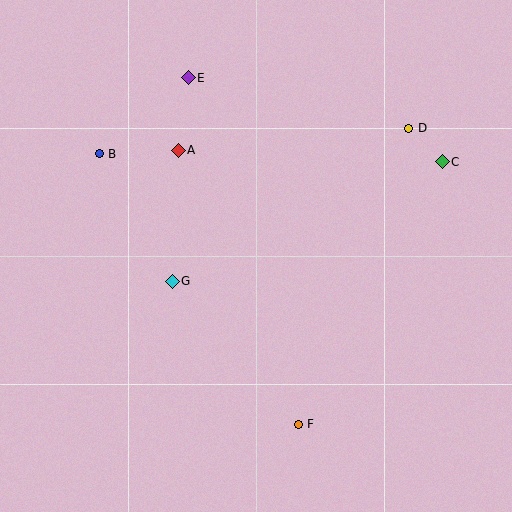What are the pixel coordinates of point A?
Point A is at (178, 150).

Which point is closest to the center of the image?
Point G at (172, 281) is closest to the center.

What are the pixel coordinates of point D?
Point D is at (409, 128).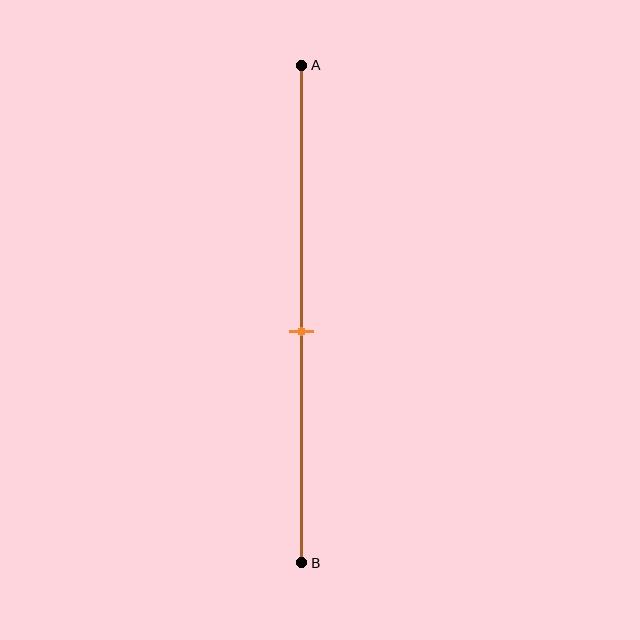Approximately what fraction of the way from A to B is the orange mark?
The orange mark is approximately 55% of the way from A to B.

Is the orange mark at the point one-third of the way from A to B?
No, the mark is at about 55% from A, not at the 33% one-third point.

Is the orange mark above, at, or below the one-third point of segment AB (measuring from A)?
The orange mark is below the one-third point of segment AB.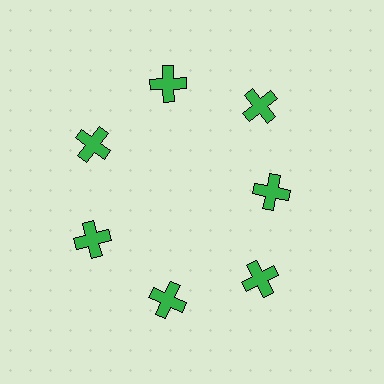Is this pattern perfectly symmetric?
No. The 7 green crosses are arranged in a ring, but one element near the 3 o'clock position is pulled inward toward the center, breaking the 7-fold rotational symmetry.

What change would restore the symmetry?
The symmetry would be restored by moving it outward, back onto the ring so that all 7 crosses sit at equal angles and equal distance from the center.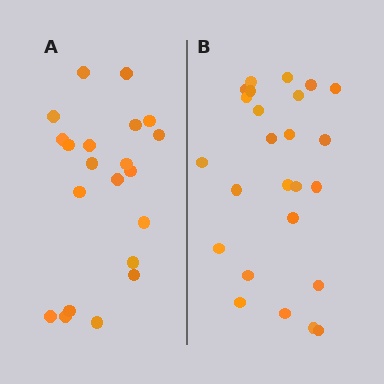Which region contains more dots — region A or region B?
Region B (the right region) has more dots.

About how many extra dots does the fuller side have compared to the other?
Region B has about 4 more dots than region A.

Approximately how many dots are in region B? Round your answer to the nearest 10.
About 20 dots. (The exact count is 25, which rounds to 20.)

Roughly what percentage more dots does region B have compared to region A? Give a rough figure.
About 20% more.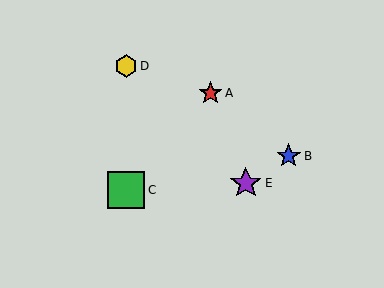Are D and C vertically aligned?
Yes, both are at x≈126.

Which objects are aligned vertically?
Objects C, D are aligned vertically.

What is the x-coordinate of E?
Object E is at x≈246.